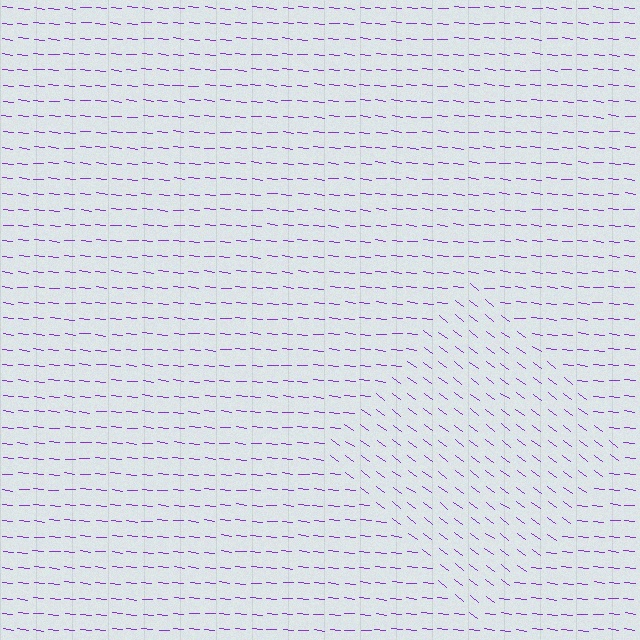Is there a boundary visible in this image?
Yes, there is a texture boundary formed by a change in line orientation.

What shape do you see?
I see a diamond.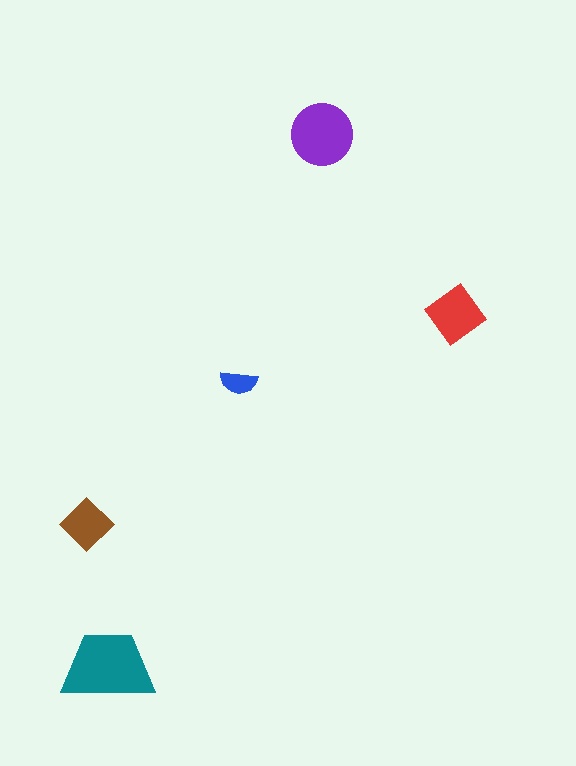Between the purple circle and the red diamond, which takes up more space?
The purple circle.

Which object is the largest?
The teal trapezoid.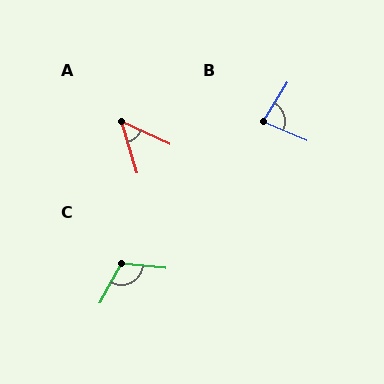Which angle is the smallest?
A, at approximately 48 degrees.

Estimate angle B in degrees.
Approximately 81 degrees.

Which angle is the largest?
C, at approximately 113 degrees.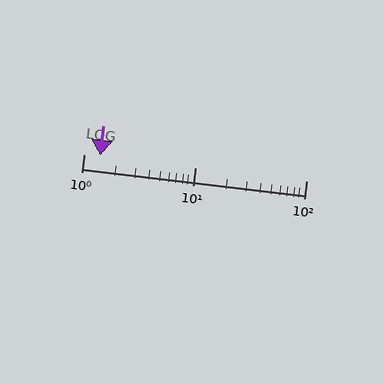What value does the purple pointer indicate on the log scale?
The pointer indicates approximately 1.4.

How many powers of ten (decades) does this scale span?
The scale spans 2 decades, from 1 to 100.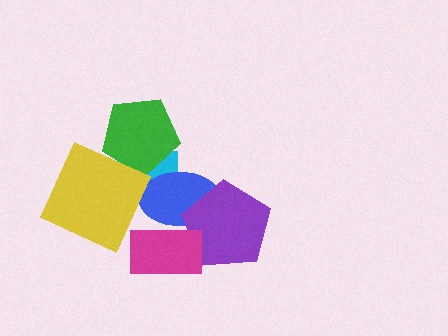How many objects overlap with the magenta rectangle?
2 objects overlap with the magenta rectangle.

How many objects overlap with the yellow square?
1 object overlaps with the yellow square.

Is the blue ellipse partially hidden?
Yes, it is partially covered by another shape.